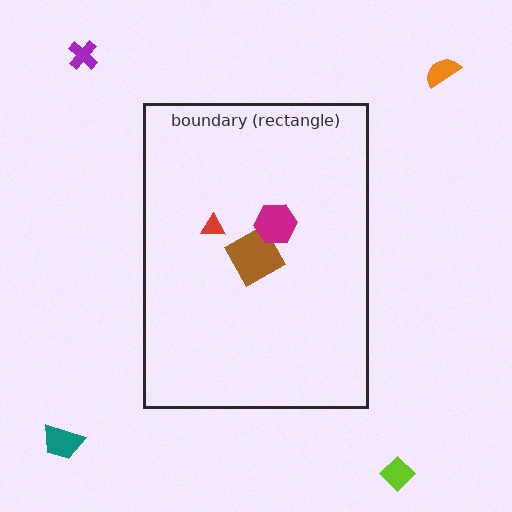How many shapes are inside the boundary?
3 inside, 4 outside.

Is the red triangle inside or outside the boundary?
Inside.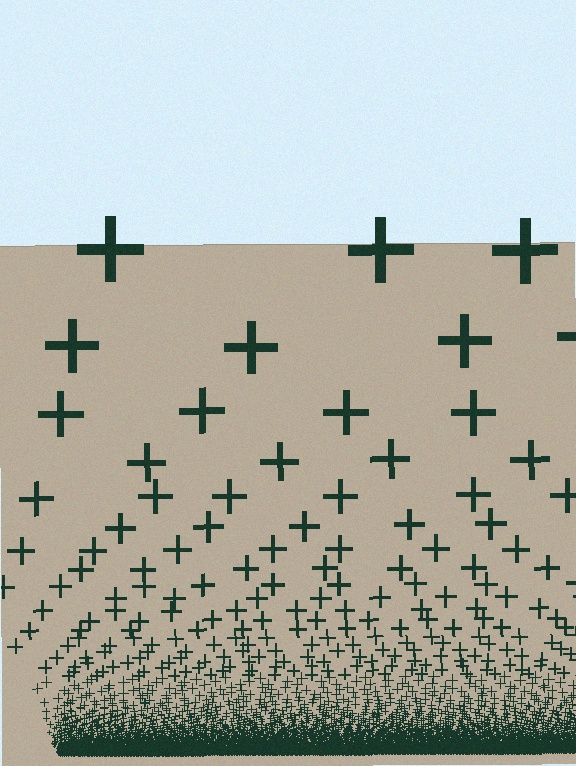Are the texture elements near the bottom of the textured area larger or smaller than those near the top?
Smaller. The gradient is inverted — elements near the bottom are smaller and denser.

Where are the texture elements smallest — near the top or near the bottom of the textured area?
Near the bottom.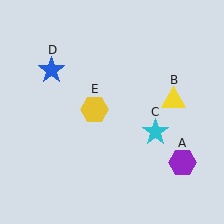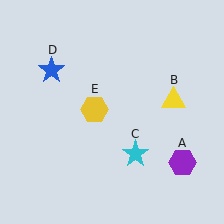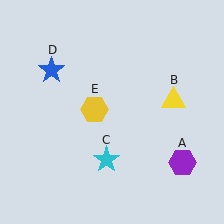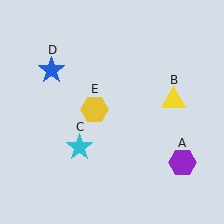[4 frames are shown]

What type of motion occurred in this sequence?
The cyan star (object C) rotated clockwise around the center of the scene.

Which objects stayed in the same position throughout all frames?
Purple hexagon (object A) and yellow triangle (object B) and blue star (object D) and yellow hexagon (object E) remained stationary.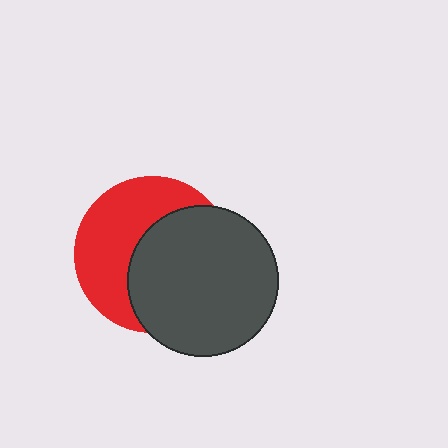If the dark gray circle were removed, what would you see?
You would see the complete red circle.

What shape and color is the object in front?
The object in front is a dark gray circle.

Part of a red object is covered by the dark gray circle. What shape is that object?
It is a circle.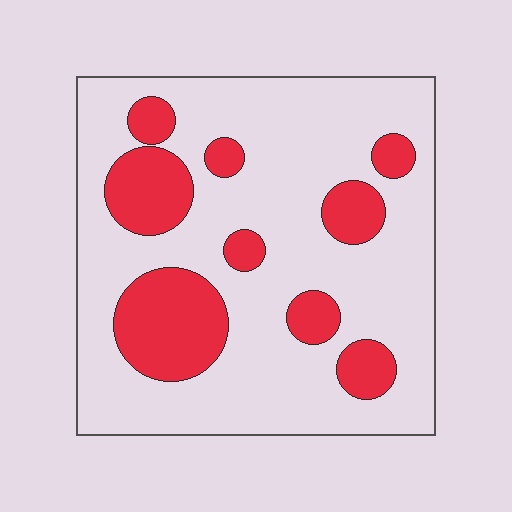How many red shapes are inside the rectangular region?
9.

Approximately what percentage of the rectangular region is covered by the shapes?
Approximately 25%.